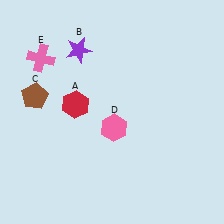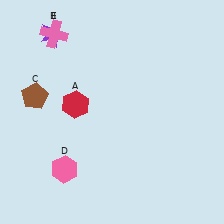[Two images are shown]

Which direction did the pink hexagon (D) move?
The pink hexagon (D) moved left.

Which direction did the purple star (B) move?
The purple star (B) moved left.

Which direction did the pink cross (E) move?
The pink cross (E) moved up.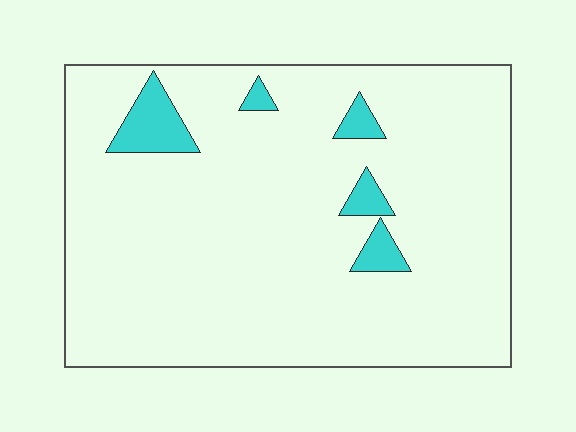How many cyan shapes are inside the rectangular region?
5.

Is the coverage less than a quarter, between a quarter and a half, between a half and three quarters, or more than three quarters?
Less than a quarter.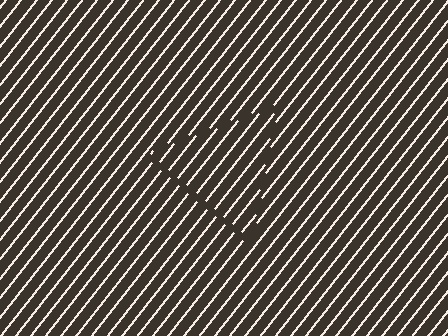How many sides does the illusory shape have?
3 sides — the line-ends trace a triangle.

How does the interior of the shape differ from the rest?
The interior of the shape contains the same grating, shifted by half a period — the contour is defined by the phase discontinuity where line-ends from the inner and outer gratings abut.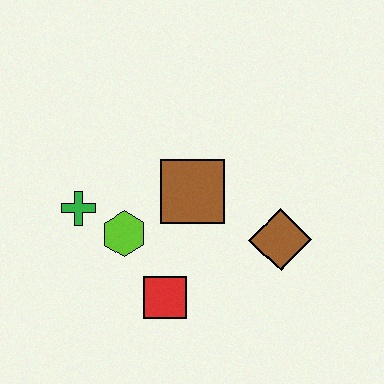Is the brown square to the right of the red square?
Yes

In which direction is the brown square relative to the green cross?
The brown square is to the right of the green cross.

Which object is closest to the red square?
The lime hexagon is closest to the red square.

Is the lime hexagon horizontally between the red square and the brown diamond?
No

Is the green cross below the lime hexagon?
No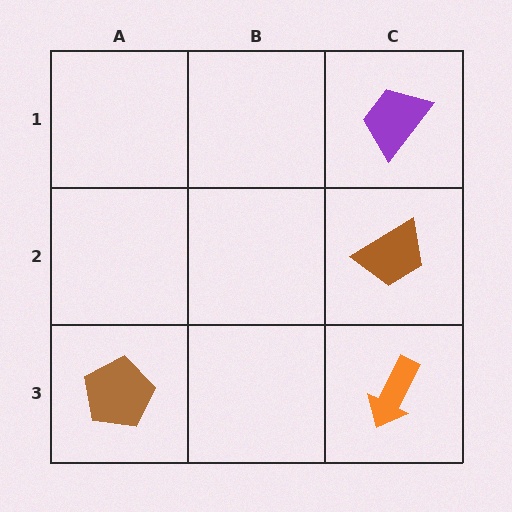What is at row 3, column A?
A brown pentagon.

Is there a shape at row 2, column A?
No, that cell is empty.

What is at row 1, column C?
A purple trapezoid.